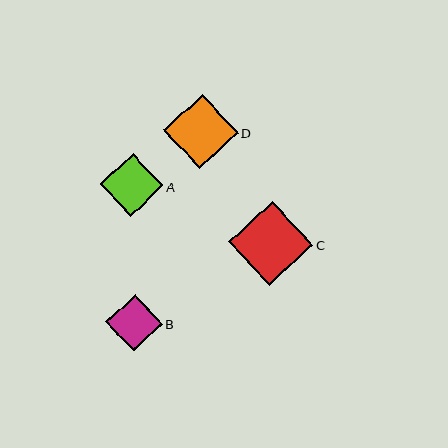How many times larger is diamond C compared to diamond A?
Diamond C is approximately 1.3 times the size of diamond A.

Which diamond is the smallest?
Diamond B is the smallest with a size of approximately 56 pixels.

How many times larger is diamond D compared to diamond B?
Diamond D is approximately 1.3 times the size of diamond B.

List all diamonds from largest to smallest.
From largest to smallest: C, D, A, B.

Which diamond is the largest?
Diamond C is the largest with a size of approximately 84 pixels.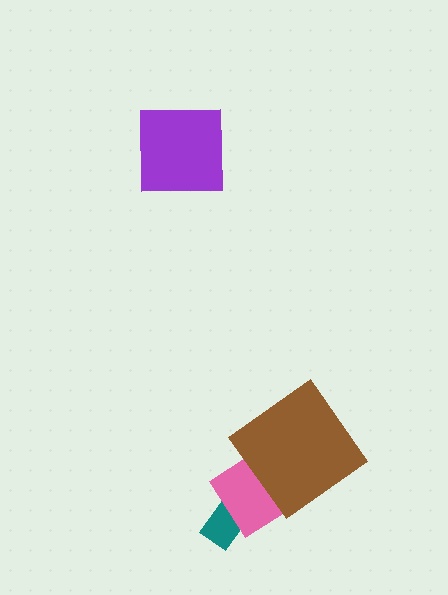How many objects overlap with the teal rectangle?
1 object overlaps with the teal rectangle.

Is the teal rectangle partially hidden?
Yes, it is partially covered by another shape.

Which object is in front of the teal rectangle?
The pink diamond is in front of the teal rectangle.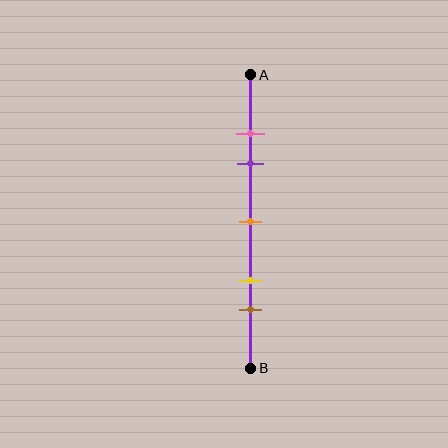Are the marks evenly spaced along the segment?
No, the marks are not evenly spaced.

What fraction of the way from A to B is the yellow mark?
The yellow mark is approximately 70% (0.7) of the way from A to B.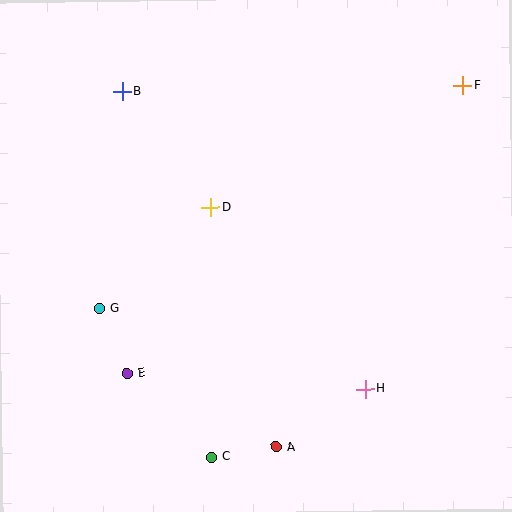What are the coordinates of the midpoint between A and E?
The midpoint between A and E is at (201, 410).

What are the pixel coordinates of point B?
Point B is at (122, 91).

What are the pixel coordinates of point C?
Point C is at (211, 457).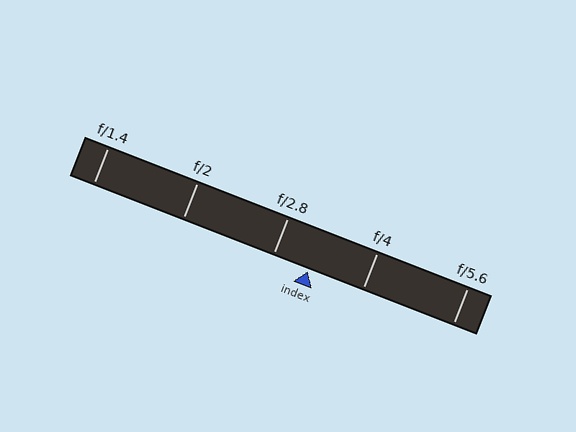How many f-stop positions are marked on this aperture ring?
There are 5 f-stop positions marked.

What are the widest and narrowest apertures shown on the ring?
The widest aperture shown is f/1.4 and the narrowest is f/5.6.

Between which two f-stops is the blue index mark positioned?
The index mark is between f/2.8 and f/4.